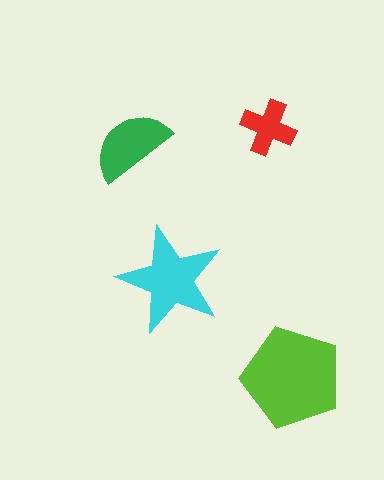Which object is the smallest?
The red cross.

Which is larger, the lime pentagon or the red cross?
The lime pentagon.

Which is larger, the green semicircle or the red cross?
The green semicircle.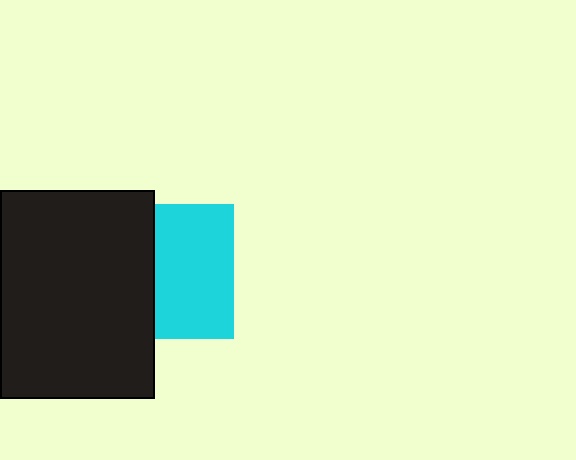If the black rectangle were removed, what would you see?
You would see the complete cyan square.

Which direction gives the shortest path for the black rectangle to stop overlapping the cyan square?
Moving left gives the shortest separation.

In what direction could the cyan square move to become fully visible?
The cyan square could move right. That would shift it out from behind the black rectangle entirely.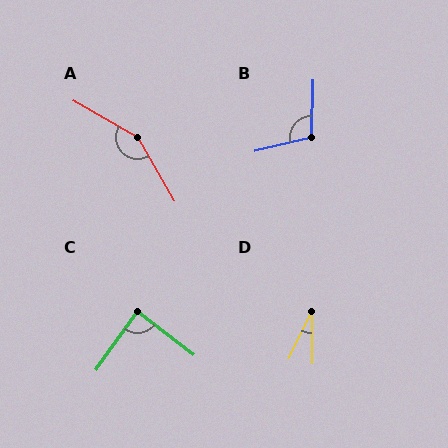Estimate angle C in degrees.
Approximately 87 degrees.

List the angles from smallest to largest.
D (26°), C (87°), B (105°), A (150°).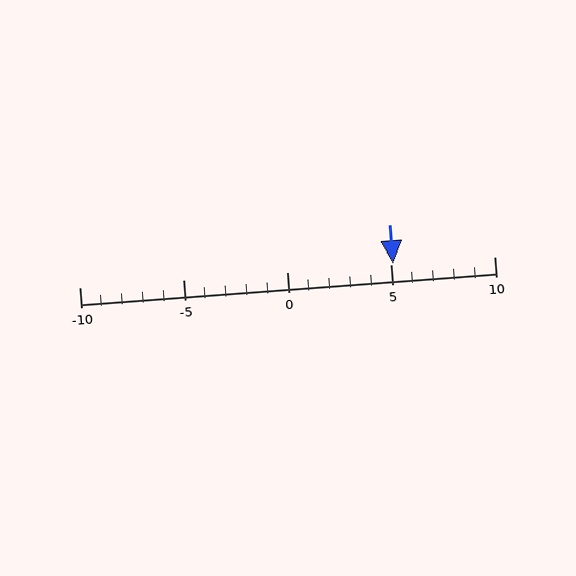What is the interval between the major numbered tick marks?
The major tick marks are spaced 5 units apart.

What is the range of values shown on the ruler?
The ruler shows values from -10 to 10.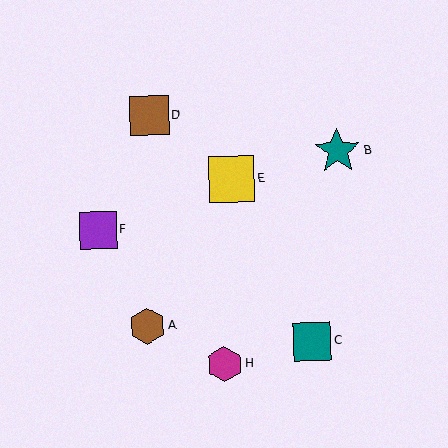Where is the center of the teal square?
The center of the teal square is at (312, 342).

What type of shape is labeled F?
Shape F is a purple square.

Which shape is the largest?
The yellow square (labeled E) is the largest.